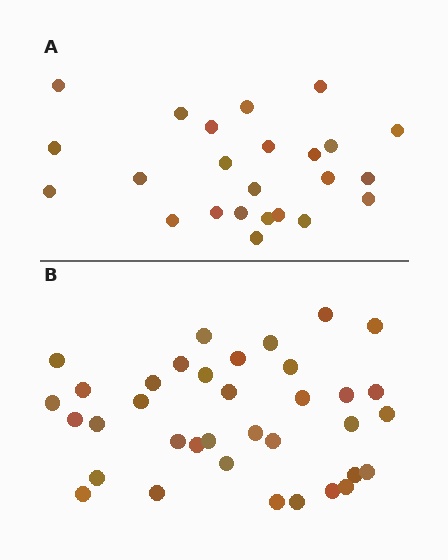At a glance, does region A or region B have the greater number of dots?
Region B (the bottom region) has more dots.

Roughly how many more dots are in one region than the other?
Region B has roughly 12 or so more dots than region A.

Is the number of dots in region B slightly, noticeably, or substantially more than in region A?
Region B has substantially more. The ratio is roughly 1.5 to 1.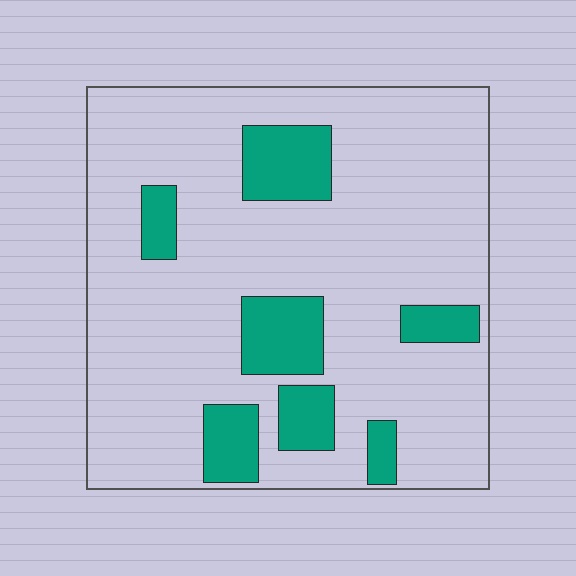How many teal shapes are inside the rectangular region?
7.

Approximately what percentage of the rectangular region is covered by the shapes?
Approximately 20%.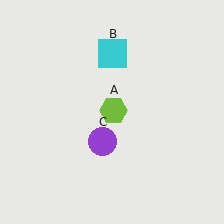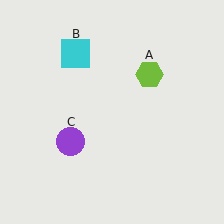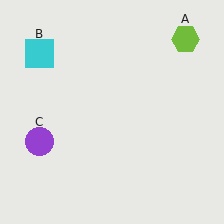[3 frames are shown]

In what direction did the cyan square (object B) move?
The cyan square (object B) moved left.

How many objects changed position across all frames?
3 objects changed position: lime hexagon (object A), cyan square (object B), purple circle (object C).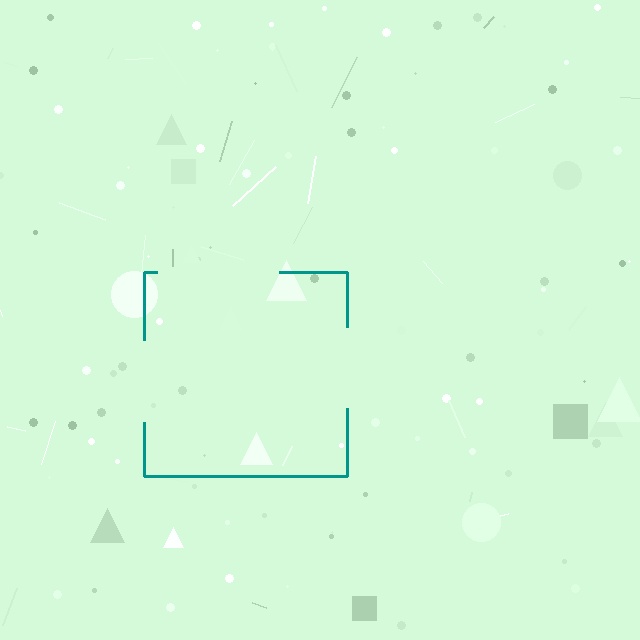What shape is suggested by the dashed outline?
The dashed outline suggests a square.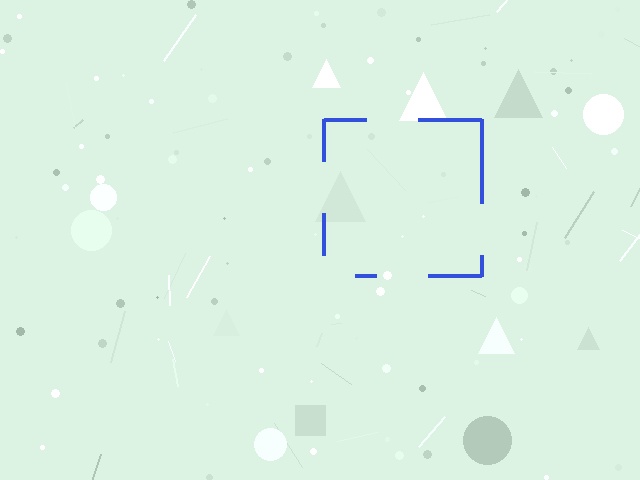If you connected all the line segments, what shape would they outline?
They would outline a square.